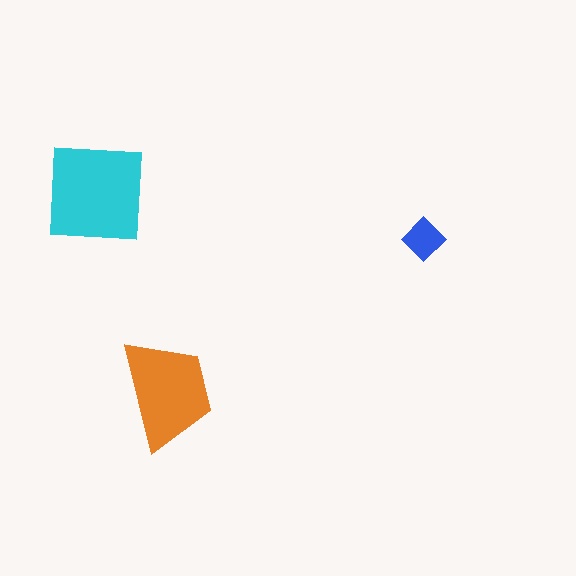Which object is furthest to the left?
The cyan square is leftmost.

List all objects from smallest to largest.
The blue diamond, the orange trapezoid, the cyan square.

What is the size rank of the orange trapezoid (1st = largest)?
2nd.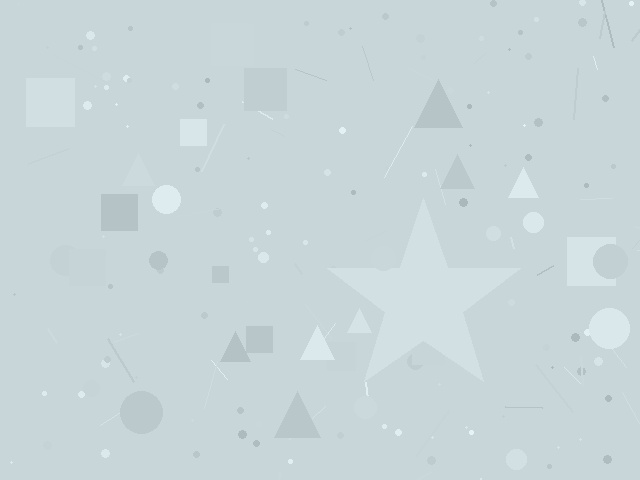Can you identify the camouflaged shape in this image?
The camouflaged shape is a star.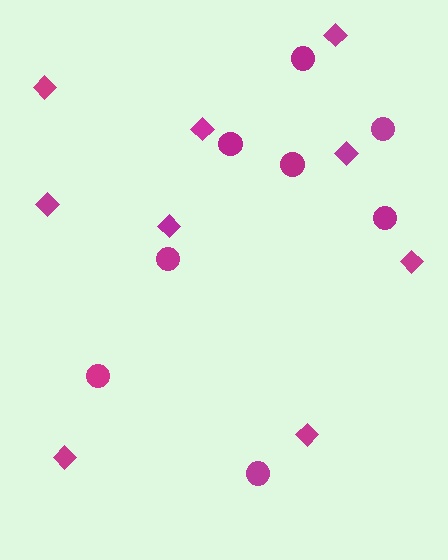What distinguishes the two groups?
There are 2 groups: one group of diamonds (9) and one group of circles (8).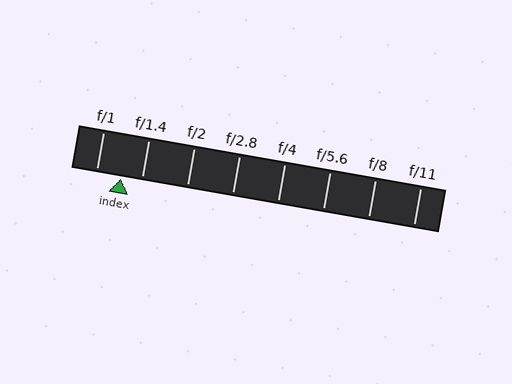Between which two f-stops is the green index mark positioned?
The index mark is between f/1 and f/1.4.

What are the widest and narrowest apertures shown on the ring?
The widest aperture shown is f/1 and the narrowest is f/11.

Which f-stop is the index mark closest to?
The index mark is closest to f/1.4.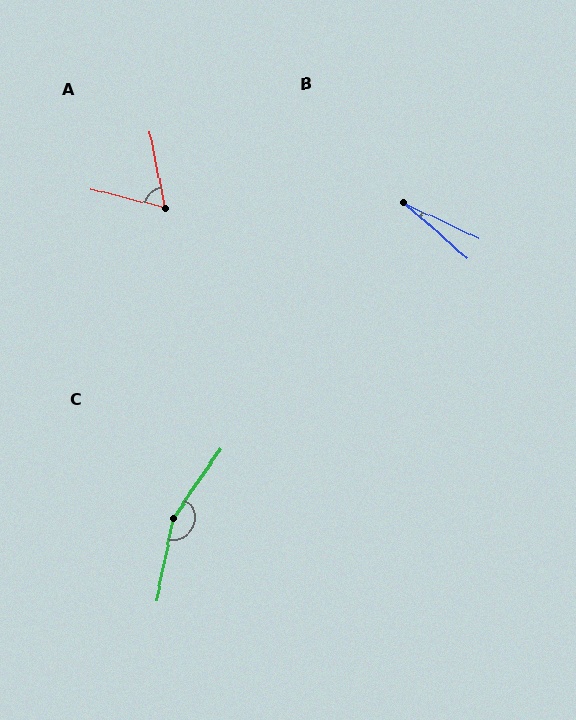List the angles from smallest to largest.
B (16°), A (64°), C (156°).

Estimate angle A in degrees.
Approximately 64 degrees.